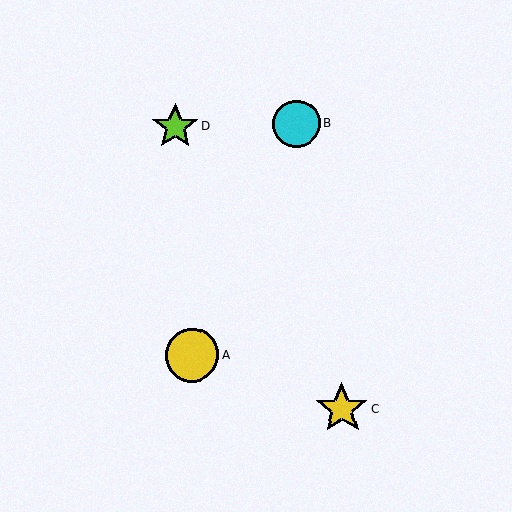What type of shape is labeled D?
Shape D is a lime star.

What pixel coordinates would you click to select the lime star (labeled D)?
Click at (175, 126) to select the lime star D.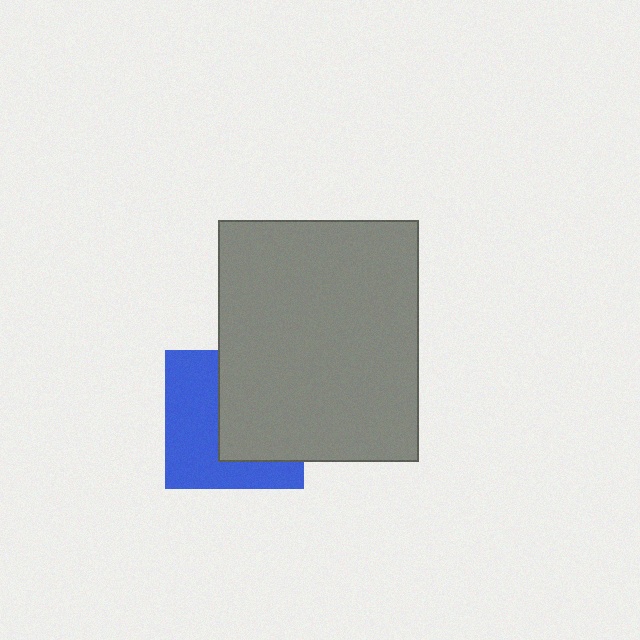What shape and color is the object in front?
The object in front is a gray rectangle.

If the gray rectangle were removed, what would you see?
You would see the complete blue square.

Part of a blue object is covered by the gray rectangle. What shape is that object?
It is a square.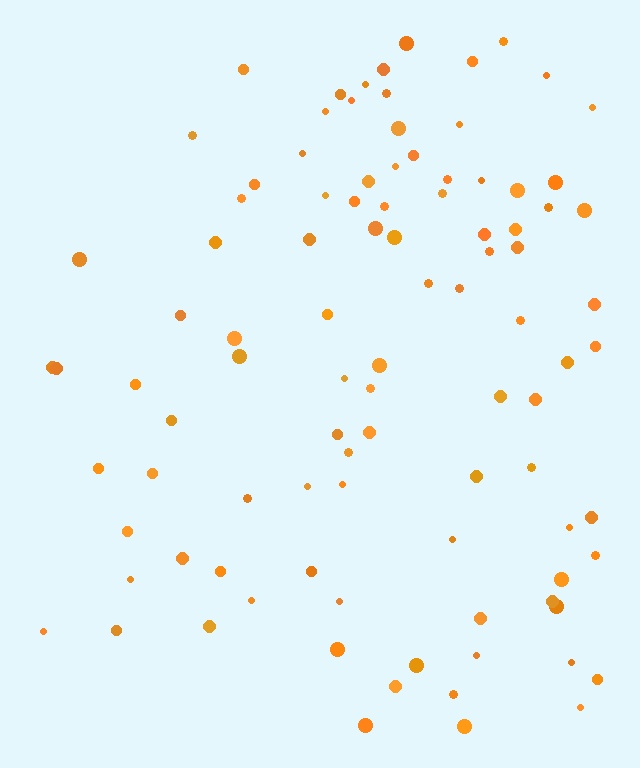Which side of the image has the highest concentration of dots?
The right.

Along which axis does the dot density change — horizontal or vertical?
Horizontal.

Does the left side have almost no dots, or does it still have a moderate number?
Still a moderate number, just noticeably fewer than the right.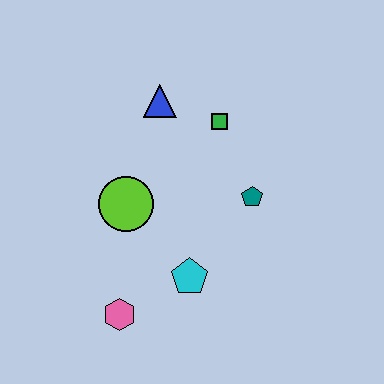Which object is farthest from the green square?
The pink hexagon is farthest from the green square.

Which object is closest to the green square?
The blue triangle is closest to the green square.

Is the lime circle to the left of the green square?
Yes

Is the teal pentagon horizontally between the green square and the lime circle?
No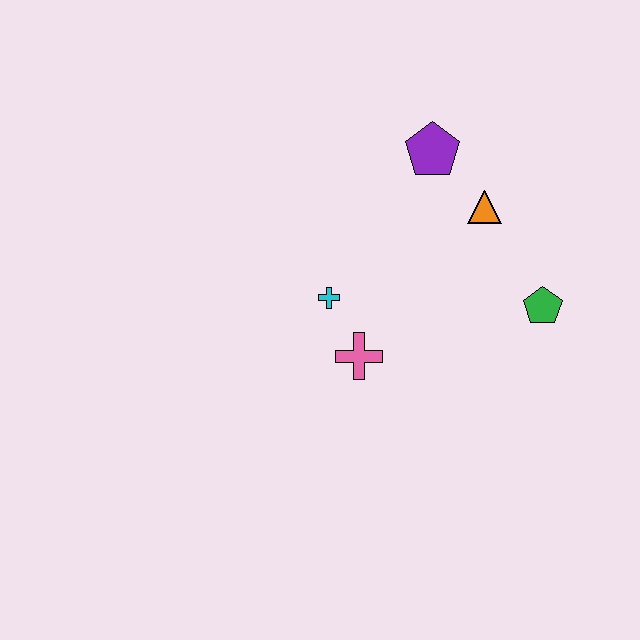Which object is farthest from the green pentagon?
The cyan cross is farthest from the green pentagon.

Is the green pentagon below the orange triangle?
Yes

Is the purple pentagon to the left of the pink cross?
No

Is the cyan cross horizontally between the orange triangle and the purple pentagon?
No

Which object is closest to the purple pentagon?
The orange triangle is closest to the purple pentagon.